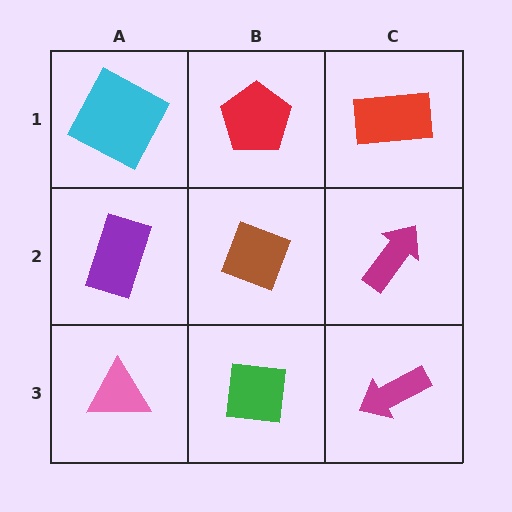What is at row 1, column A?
A cyan square.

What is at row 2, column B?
A brown diamond.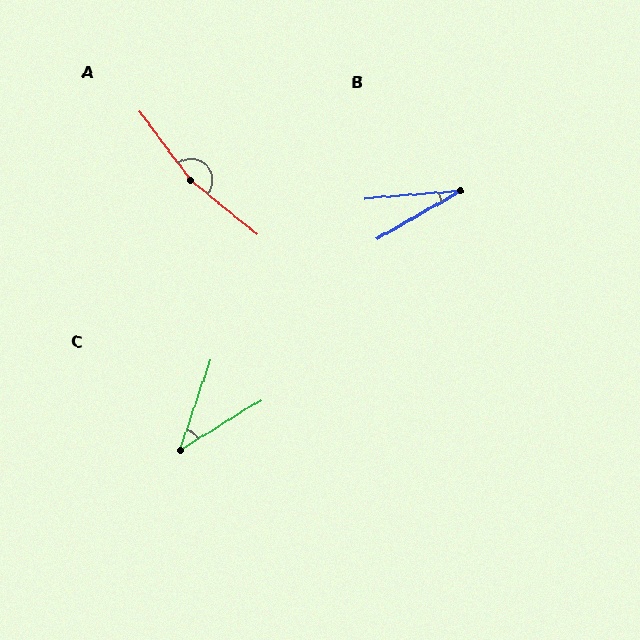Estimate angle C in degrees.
Approximately 40 degrees.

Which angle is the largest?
A, at approximately 166 degrees.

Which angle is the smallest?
B, at approximately 26 degrees.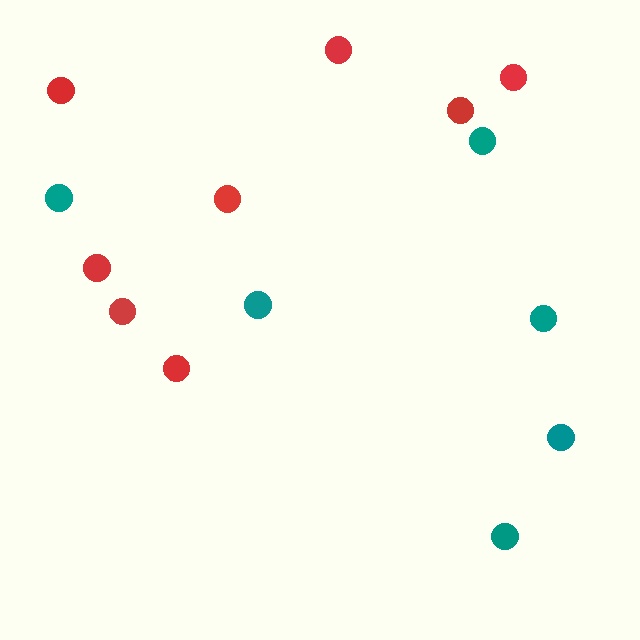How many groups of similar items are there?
There are 2 groups: one group of red circles (8) and one group of teal circles (6).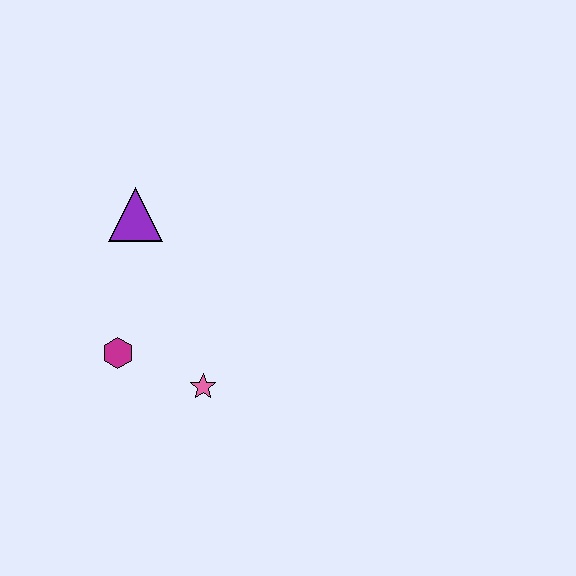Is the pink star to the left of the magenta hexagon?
No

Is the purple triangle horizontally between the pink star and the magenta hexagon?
Yes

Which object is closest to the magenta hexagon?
The pink star is closest to the magenta hexagon.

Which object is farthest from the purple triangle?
The pink star is farthest from the purple triangle.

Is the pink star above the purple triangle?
No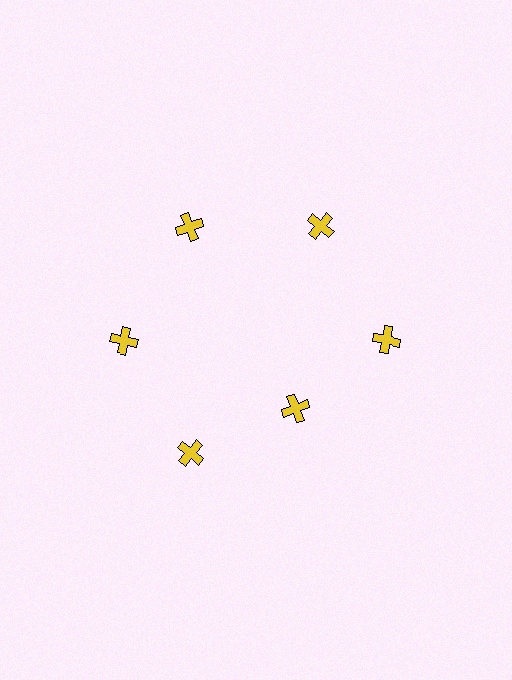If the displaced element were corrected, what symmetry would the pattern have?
It would have 6-fold rotational symmetry — the pattern would map onto itself every 60 degrees.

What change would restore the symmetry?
The symmetry would be restored by moving it outward, back onto the ring so that all 6 crosses sit at equal angles and equal distance from the center.